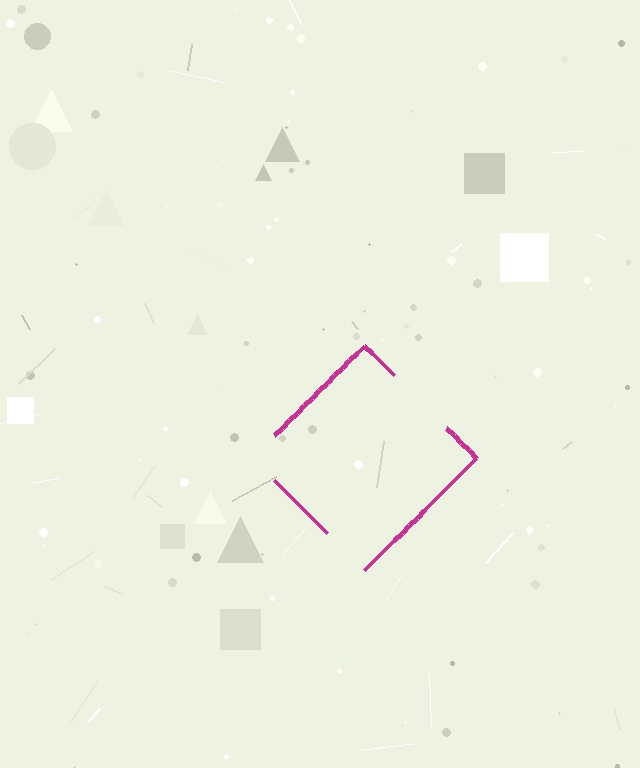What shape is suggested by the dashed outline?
The dashed outline suggests a diamond.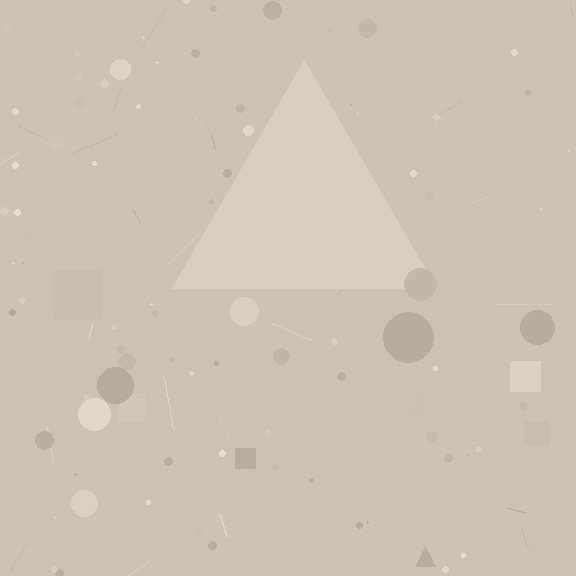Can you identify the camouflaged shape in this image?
The camouflaged shape is a triangle.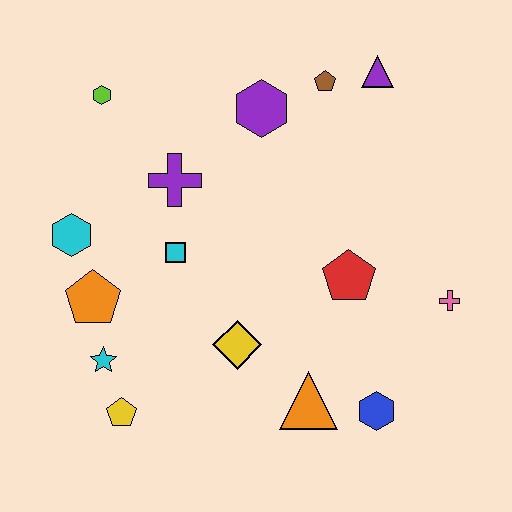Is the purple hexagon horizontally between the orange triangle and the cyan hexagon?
Yes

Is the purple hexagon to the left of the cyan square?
No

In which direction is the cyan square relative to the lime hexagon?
The cyan square is below the lime hexagon.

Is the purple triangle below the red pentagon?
No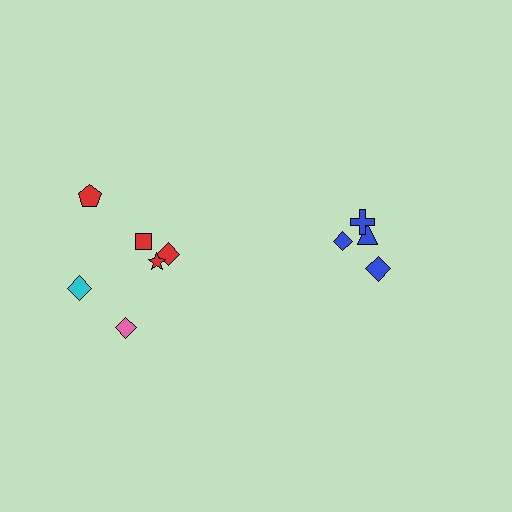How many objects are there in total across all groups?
There are 10 objects.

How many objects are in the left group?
There are 6 objects.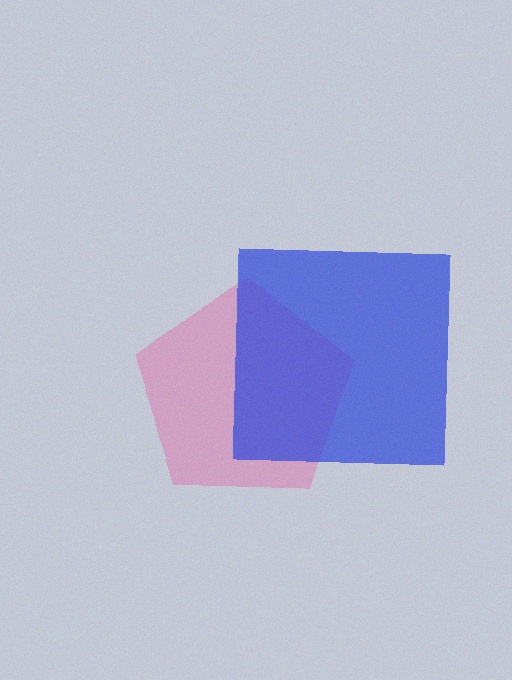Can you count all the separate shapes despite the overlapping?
Yes, there are 2 separate shapes.